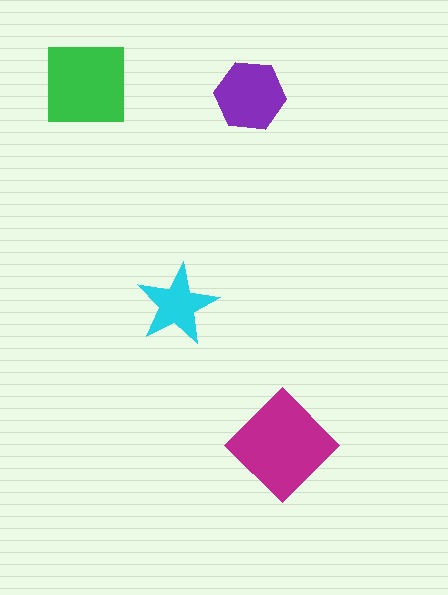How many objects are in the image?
There are 4 objects in the image.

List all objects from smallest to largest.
The cyan star, the purple hexagon, the green square, the magenta diamond.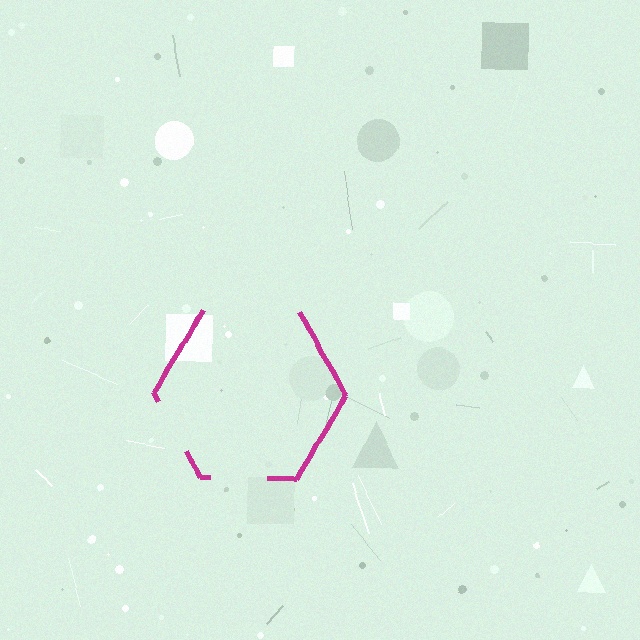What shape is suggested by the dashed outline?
The dashed outline suggests a hexagon.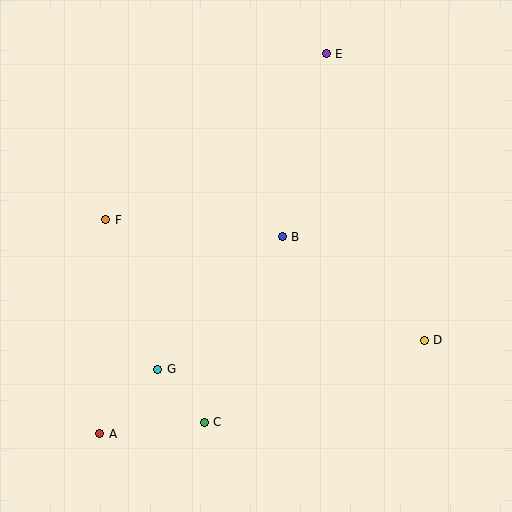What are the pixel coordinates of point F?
Point F is at (106, 220).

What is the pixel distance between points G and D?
The distance between G and D is 268 pixels.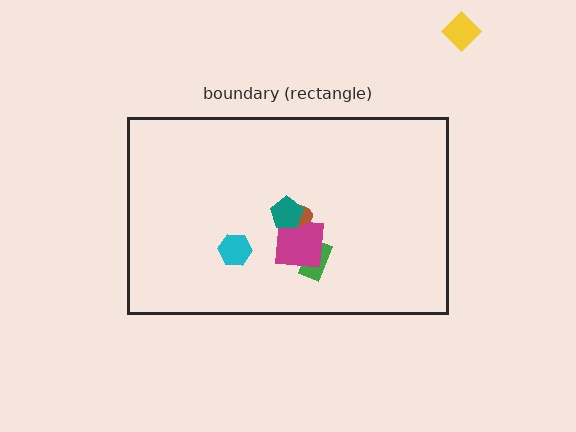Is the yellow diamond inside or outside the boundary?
Outside.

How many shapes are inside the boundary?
6 inside, 1 outside.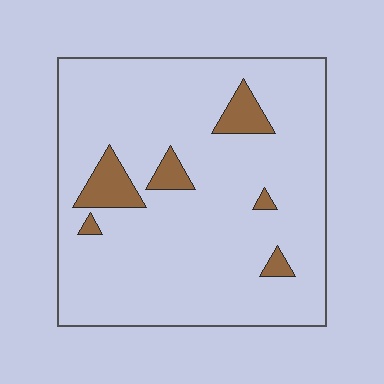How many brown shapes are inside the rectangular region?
6.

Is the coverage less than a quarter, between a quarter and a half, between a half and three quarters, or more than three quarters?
Less than a quarter.